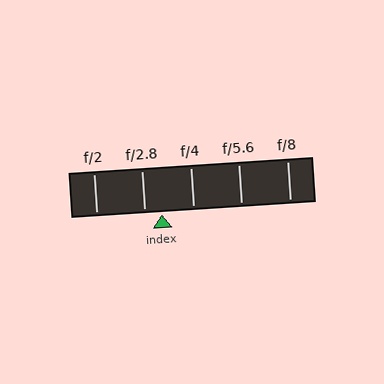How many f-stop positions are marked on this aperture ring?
There are 5 f-stop positions marked.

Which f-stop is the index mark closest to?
The index mark is closest to f/2.8.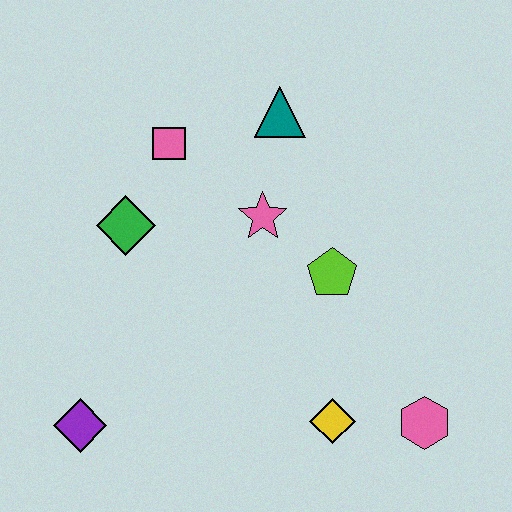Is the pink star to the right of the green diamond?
Yes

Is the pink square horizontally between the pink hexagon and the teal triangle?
No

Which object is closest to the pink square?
The green diamond is closest to the pink square.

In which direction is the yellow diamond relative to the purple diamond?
The yellow diamond is to the right of the purple diamond.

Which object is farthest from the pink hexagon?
The pink square is farthest from the pink hexagon.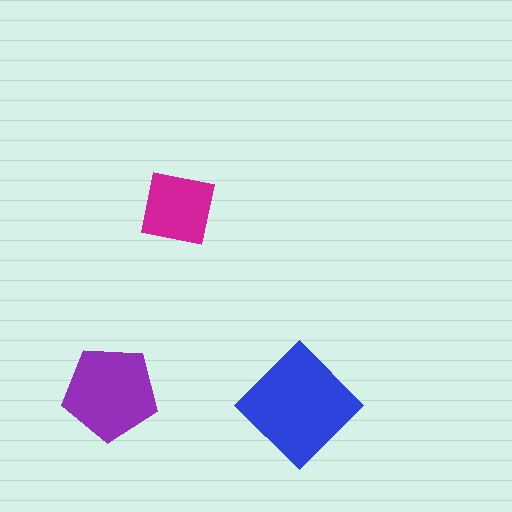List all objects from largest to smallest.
The blue diamond, the purple pentagon, the magenta square.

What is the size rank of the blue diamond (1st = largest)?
1st.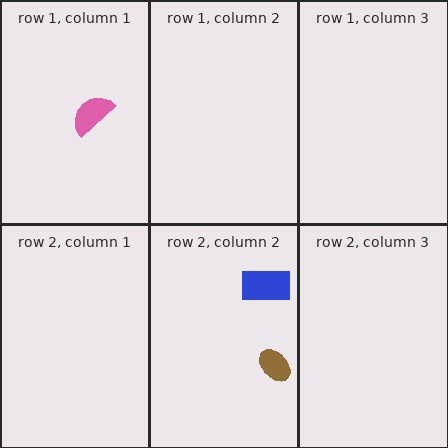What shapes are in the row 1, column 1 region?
The pink semicircle.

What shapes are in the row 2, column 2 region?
The blue rectangle, the brown ellipse.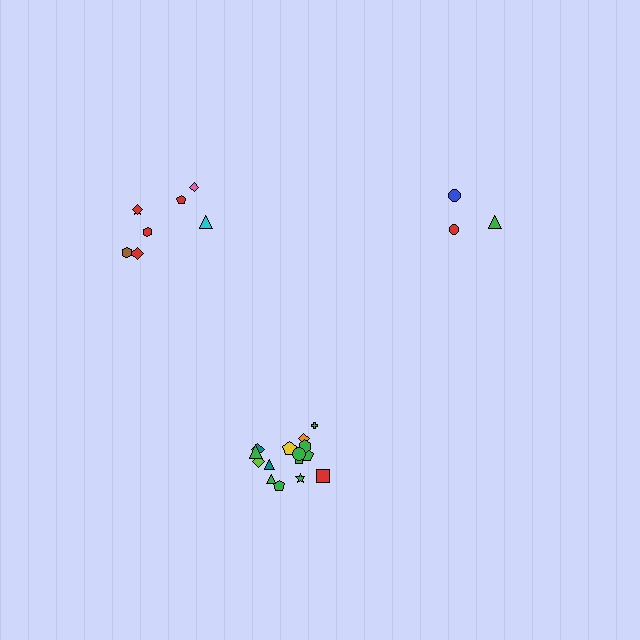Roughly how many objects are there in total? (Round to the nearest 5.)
Roughly 25 objects in total.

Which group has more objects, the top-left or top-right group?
The top-left group.